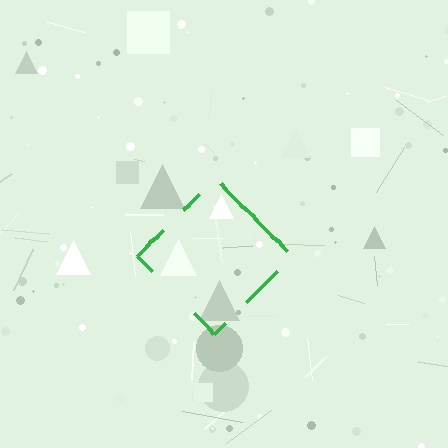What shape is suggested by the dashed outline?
The dashed outline suggests a diamond.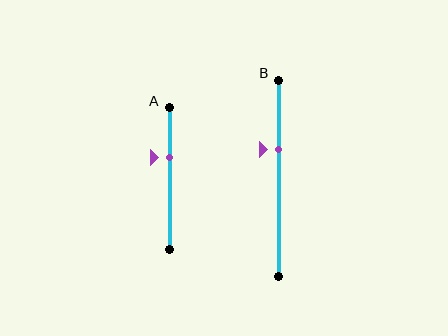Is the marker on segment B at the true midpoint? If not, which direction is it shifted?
No, the marker on segment B is shifted upward by about 15% of the segment length.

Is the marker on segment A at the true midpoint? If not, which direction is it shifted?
No, the marker on segment A is shifted upward by about 15% of the segment length.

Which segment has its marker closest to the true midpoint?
Segment A has its marker closest to the true midpoint.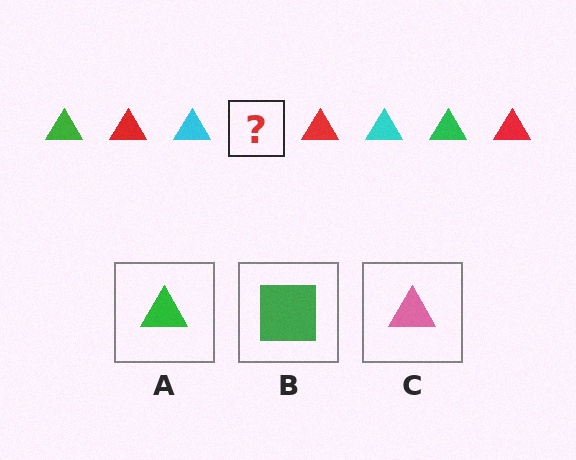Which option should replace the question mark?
Option A.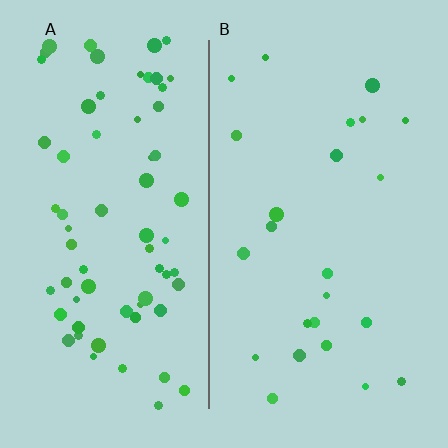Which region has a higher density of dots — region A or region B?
A (the left).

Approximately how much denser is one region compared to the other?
Approximately 2.8× — region A over region B.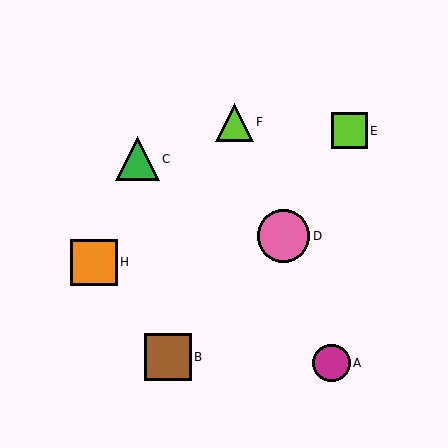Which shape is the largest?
The pink circle (labeled D) is the largest.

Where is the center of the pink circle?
The center of the pink circle is at (283, 236).